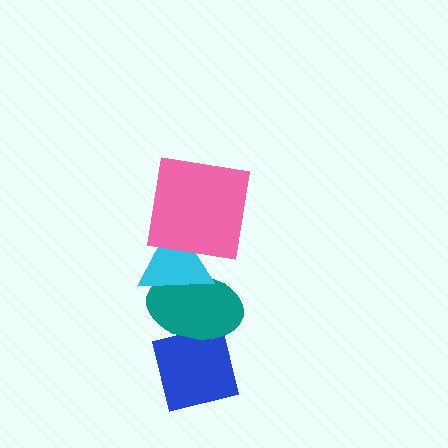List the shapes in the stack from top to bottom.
From top to bottom: the pink square, the cyan triangle, the teal ellipse, the blue square.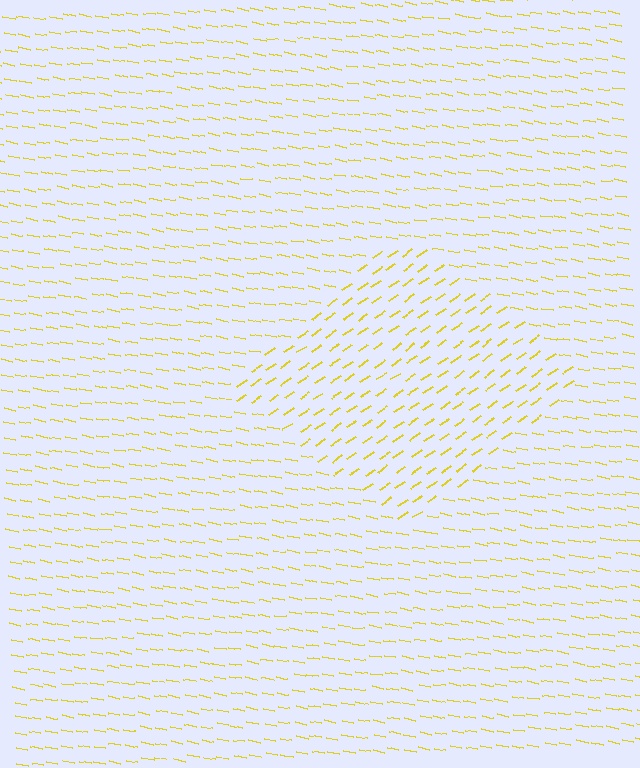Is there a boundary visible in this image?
Yes, there is a texture boundary formed by a change in line orientation.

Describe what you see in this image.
The image is filled with small yellow line segments. A diamond region in the image has lines oriented differently from the surrounding lines, creating a visible texture boundary.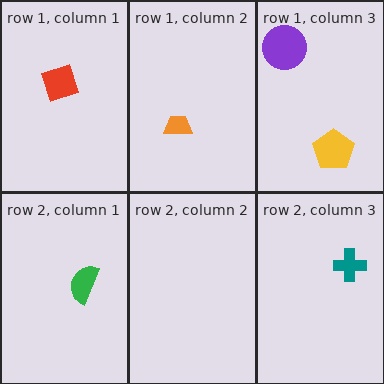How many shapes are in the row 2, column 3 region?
1.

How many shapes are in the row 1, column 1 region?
1.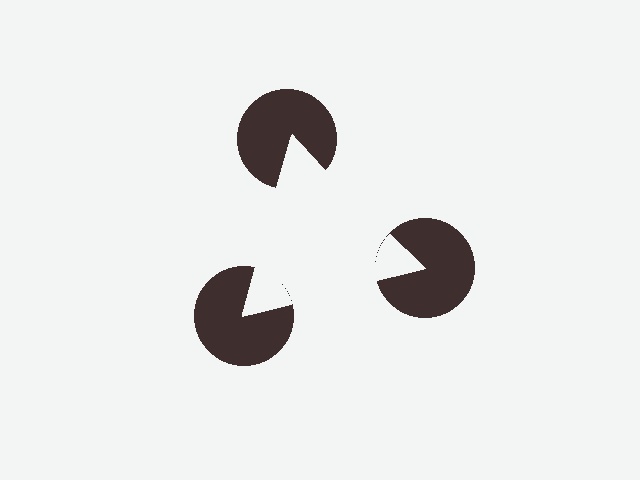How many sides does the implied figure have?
3 sides.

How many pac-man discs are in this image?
There are 3 — one at each vertex of the illusory triangle.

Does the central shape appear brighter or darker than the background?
It typically appears slightly brighter than the background, even though no actual brightness change is drawn.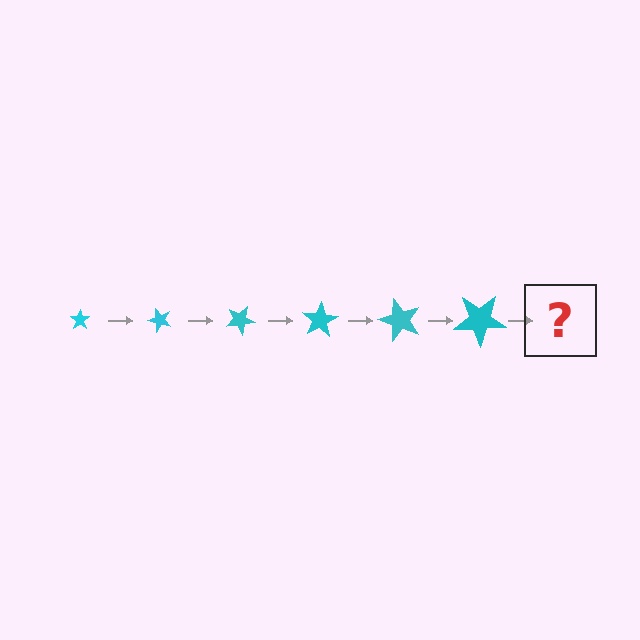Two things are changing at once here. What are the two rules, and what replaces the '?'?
The two rules are that the star grows larger each step and it rotates 50 degrees each step. The '?' should be a star, larger than the previous one and rotated 300 degrees from the start.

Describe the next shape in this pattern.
It should be a star, larger than the previous one and rotated 300 degrees from the start.